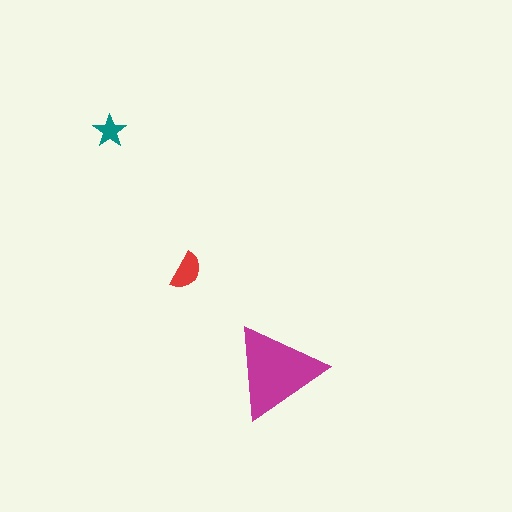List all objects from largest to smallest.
The magenta triangle, the red semicircle, the teal star.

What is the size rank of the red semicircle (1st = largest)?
2nd.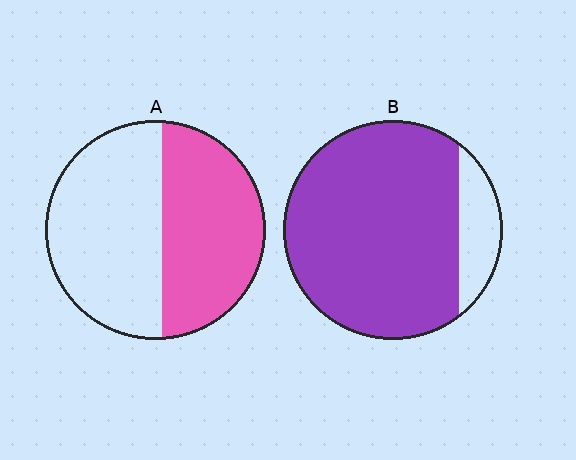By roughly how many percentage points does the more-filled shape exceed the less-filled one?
By roughly 40 percentage points (B over A).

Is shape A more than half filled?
Roughly half.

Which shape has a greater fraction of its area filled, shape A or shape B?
Shape B.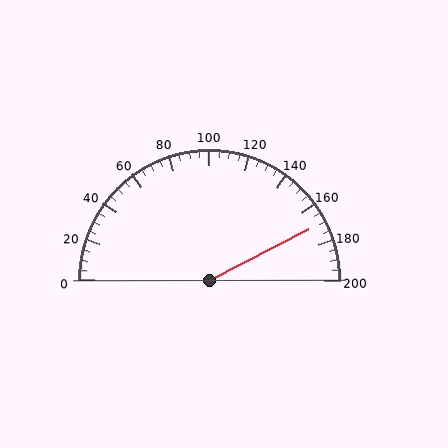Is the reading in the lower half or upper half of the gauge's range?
The reading is in the upper half of the range (0 to 200).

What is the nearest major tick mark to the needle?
The nearest major tick mark is 160.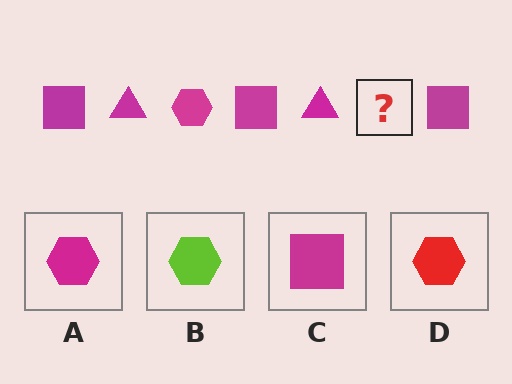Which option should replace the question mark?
Option A.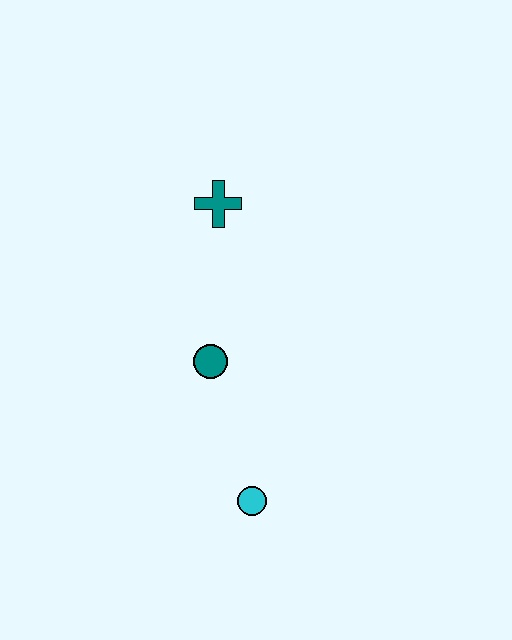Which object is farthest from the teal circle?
The teal cross is farthest from the teal circle.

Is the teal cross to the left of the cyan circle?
Yes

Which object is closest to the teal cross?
The teal circle is closest to the teal cross.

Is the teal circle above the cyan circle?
Yes